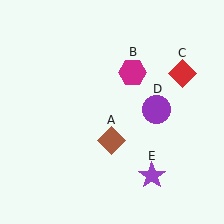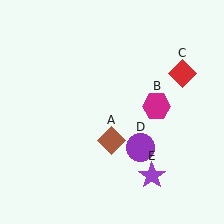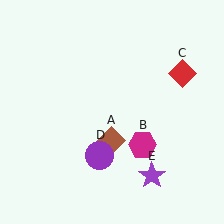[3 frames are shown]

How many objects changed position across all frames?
2 objects changed position: magenta hexagon (object B), purple circle (object D).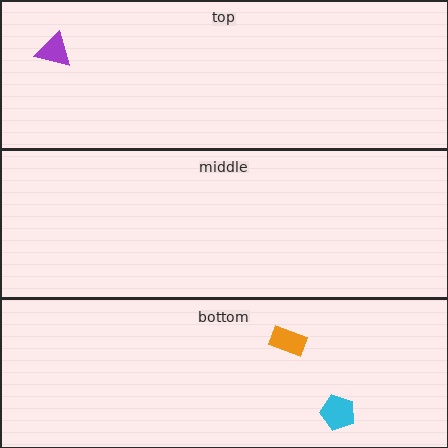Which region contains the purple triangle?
The top region.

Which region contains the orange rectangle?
The bottom region.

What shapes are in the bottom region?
The cyan pentagon, the orange rectangle.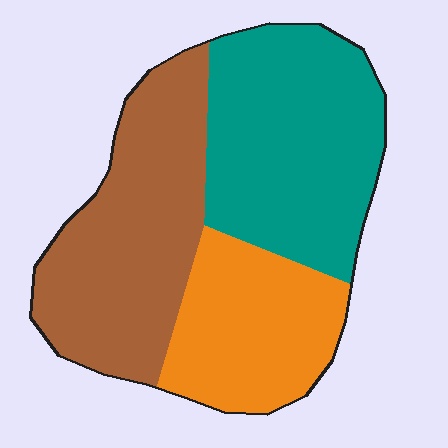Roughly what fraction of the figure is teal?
Teal takes up between a quarter and a half of the figure.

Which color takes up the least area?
Orange, at roughly 25%.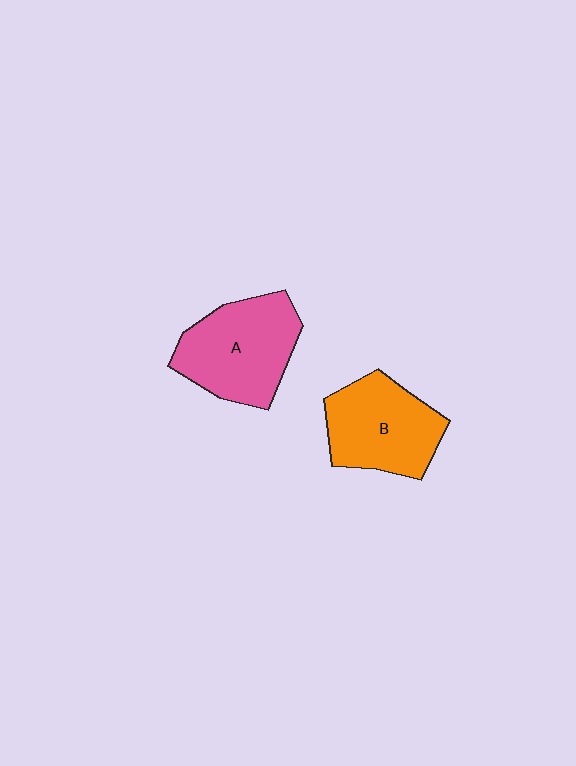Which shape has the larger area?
Shape A (pink).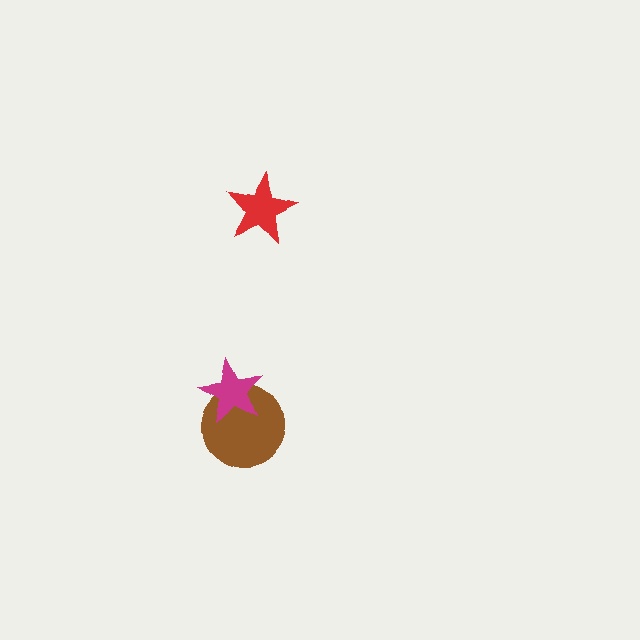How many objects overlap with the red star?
0 objects overlap with the red star.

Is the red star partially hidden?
No, no other shape covers it.